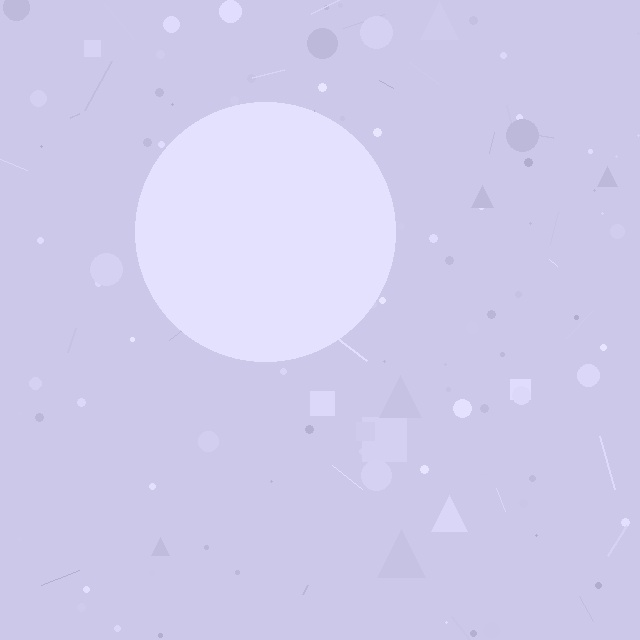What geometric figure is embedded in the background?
A circle is embedded in the background.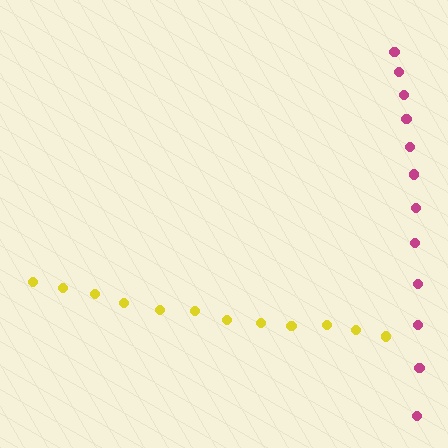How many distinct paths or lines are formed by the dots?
There are 2 distinct paths.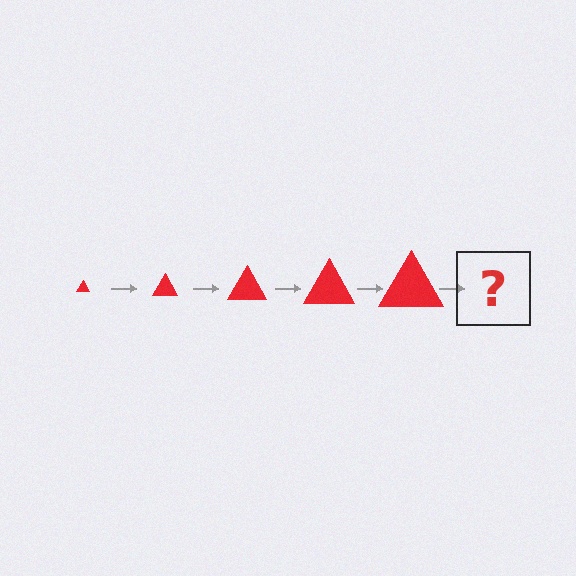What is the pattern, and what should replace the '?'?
The pattern is that the triangle gets progressively larger each step. The '?' should be a red triangle, larger than the previous one.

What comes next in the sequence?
The next element should be a red triangle, larger than the previous one.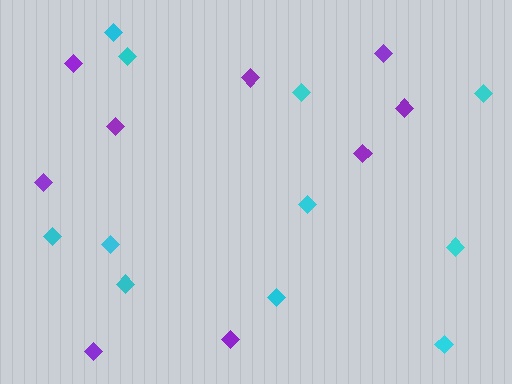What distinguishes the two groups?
There are 2 groups: one group of purple diamonds (9) and one group of cyan diamonds (11).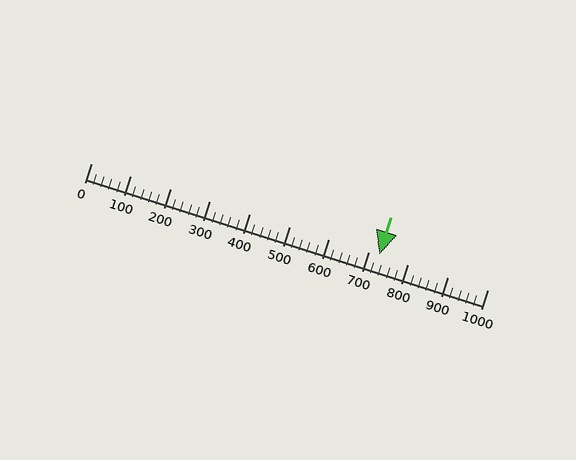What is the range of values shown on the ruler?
The ruler shows values from 0 to 1000.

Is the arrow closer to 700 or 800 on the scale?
The arrow is closer to 700.